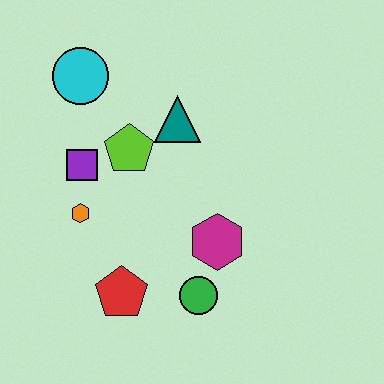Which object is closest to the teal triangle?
The lime pentagon is closest to the teal triangle.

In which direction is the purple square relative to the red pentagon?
The purple square is above the red pentagon.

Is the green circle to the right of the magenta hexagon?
No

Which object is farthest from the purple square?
The green circle is farthest from the purple square.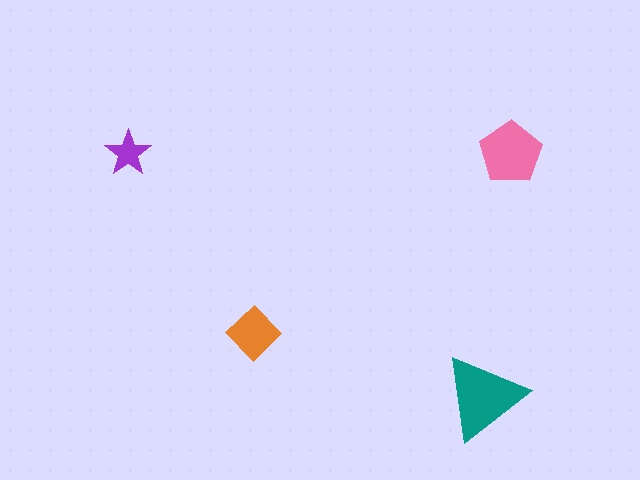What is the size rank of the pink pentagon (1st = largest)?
2nd.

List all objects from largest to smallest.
The teal triangle, the pink pentagon, the orange diamond, the purple star.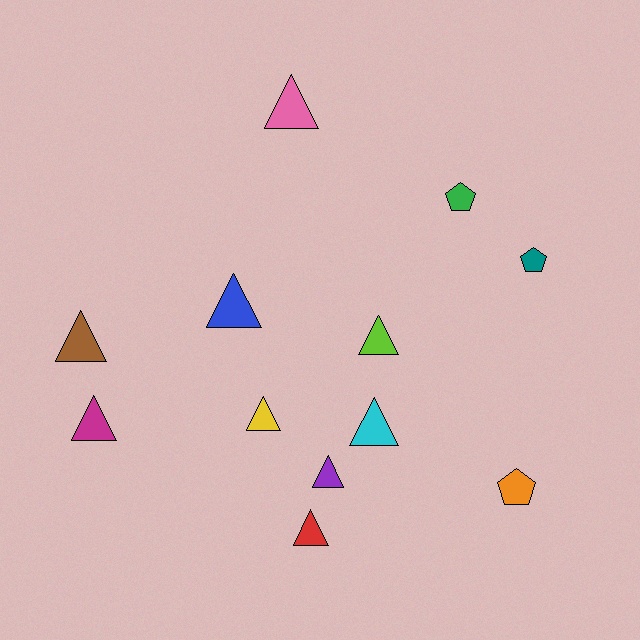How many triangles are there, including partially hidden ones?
There are 9 triangles.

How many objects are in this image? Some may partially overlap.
There are 12 objects.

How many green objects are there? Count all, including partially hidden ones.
There is 1 green object.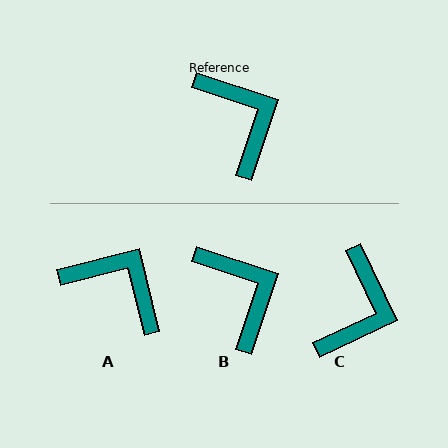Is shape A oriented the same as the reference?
No, it is off by about 32 degrees.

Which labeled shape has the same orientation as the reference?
B.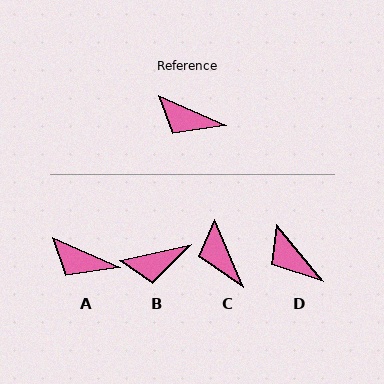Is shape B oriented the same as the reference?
No, it is off by about 36 degrees.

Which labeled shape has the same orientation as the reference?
A.